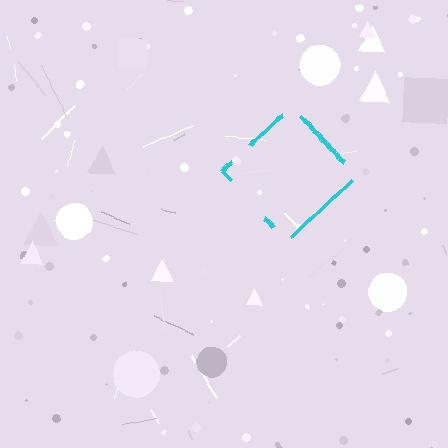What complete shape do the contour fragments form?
The contour fragments form a diamond.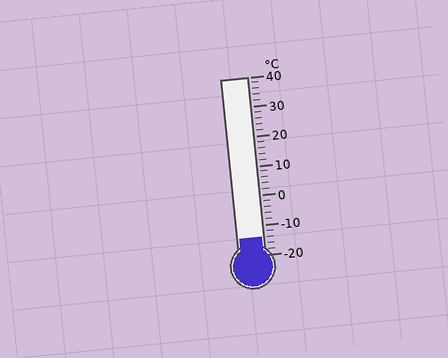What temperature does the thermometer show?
The thermometer shows approximately -14°C.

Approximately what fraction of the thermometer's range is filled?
The thermometer is filled to approximately 10% of its range.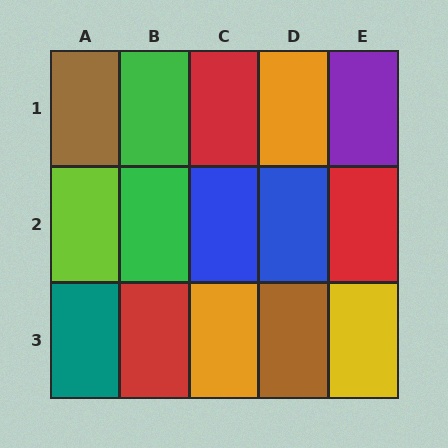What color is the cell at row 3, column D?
Brown.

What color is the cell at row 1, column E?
Purple.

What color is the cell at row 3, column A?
Teal.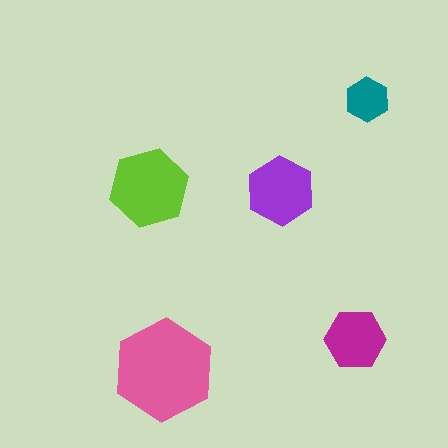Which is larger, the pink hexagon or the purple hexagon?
The pink one.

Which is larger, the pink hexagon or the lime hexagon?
The pink one.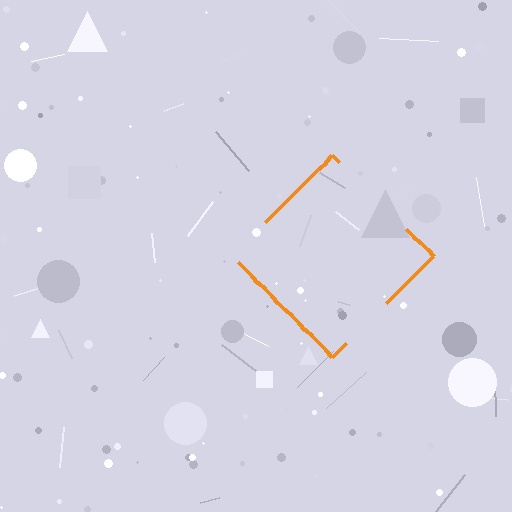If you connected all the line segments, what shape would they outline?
They would outline a diamond.